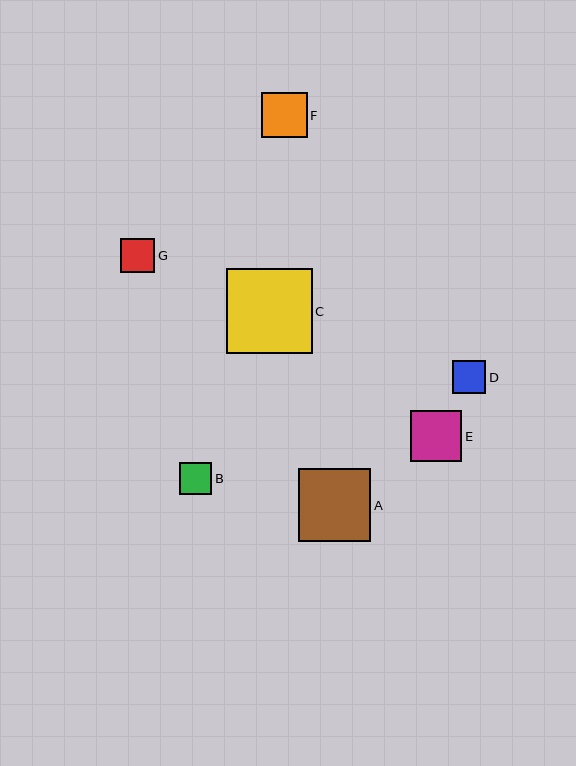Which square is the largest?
Square C is the largest with a size of approximately 85 pixels.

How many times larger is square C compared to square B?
Square C is approximately 2.6 times the size of square B.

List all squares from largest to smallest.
From largest to smallest: C, A, E, F, G, D, B.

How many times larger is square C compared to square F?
Square C is approximately 1.9 times the size of square F.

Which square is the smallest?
Square B is the smallest with a size of approximately 33 pixels.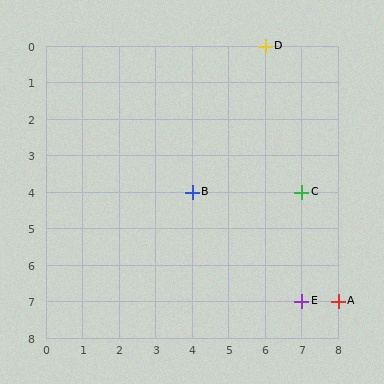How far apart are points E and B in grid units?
Points E and B are 3 columns and 3 rows apart (about 4.2 grid units diagonally).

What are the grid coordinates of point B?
Point B is at grid coordinates (4, 4).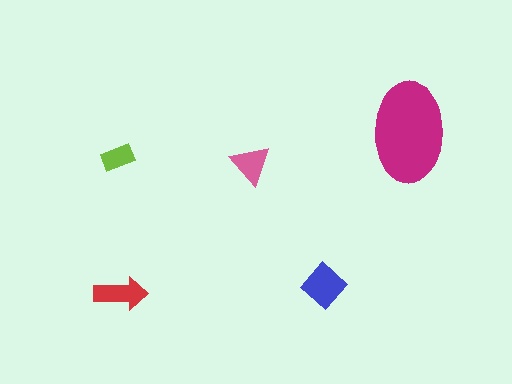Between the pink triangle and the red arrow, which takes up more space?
The red arrow.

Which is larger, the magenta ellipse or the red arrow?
The magenta ellipse.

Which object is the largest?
The magenta ellipse.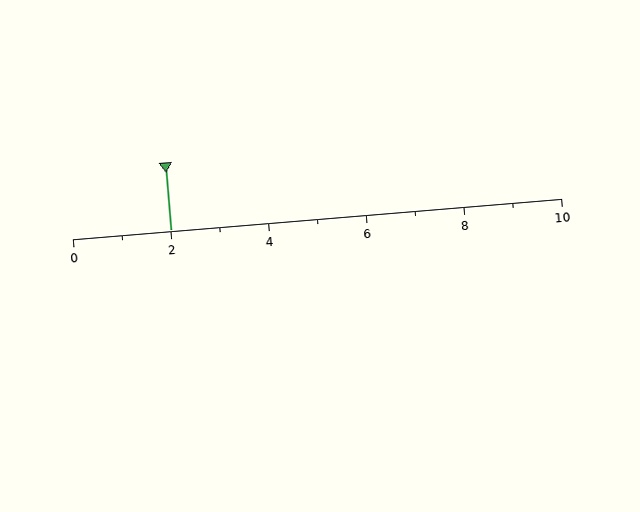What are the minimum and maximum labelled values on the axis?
The axis runs from 0 to 10.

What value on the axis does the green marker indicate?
The marker indicates approximately 2.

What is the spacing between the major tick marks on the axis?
The major ticks are spaced 2 apart.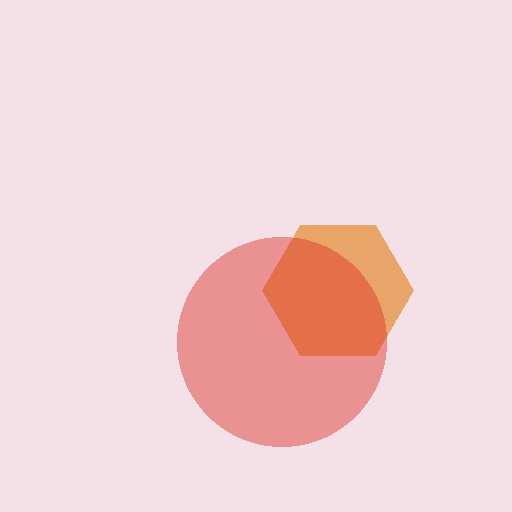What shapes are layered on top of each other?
The layered shapes are: an orange hexagon, a red circle.